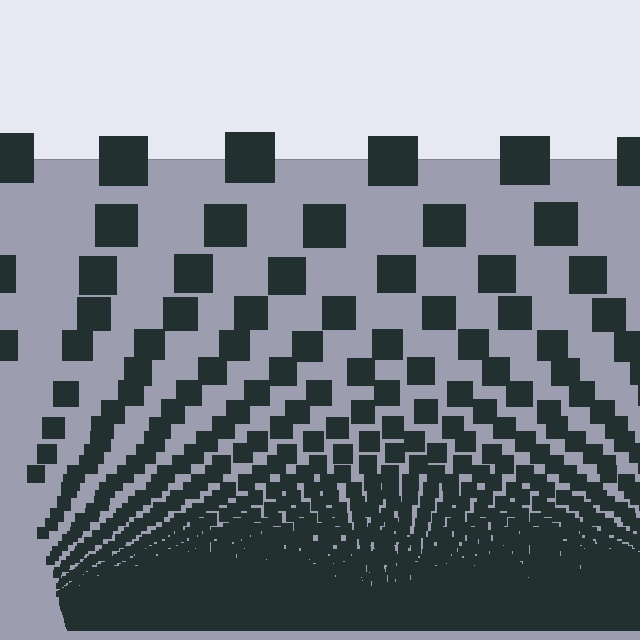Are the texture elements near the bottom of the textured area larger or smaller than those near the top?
Smaller. The gradient is inverted — elements near the bottom are smaller and denser.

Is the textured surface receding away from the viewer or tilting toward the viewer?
The surface appears to tilt toward the viewer. Texture elements get larger and sparser toward the top.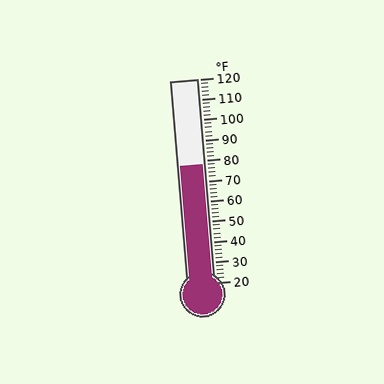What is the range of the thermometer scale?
The thermometer scale ranges from 20°F to 120°F.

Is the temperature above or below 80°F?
The temperature is below 80°F.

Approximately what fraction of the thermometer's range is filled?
The thermometer is filled to approximately 60% of its range.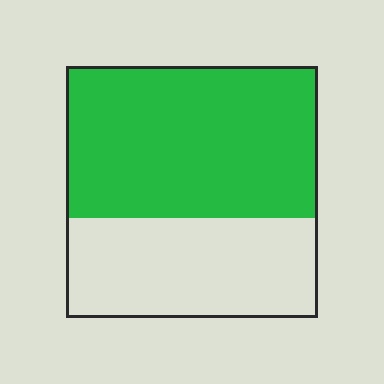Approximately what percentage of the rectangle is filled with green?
Approximately 60%.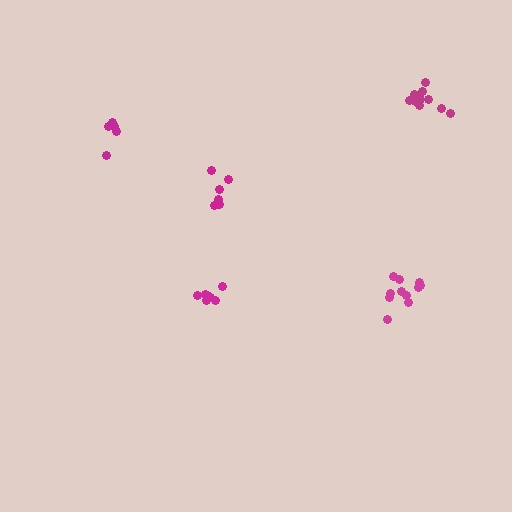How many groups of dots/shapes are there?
There are 5 groups.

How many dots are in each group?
Group 1: 11 dots, Group 2: 7 dots, Group 3: 6 dots, Group 4: 10 dots, Group 5: 5 dots (39 total).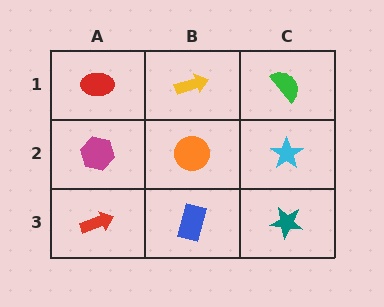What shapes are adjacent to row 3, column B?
An orange circle (row 2, column B), a red arrow (row 3, column A), a teal star (row 3, column C).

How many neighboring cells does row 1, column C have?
2.